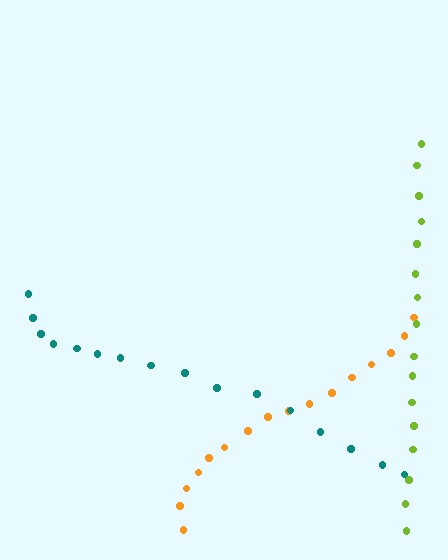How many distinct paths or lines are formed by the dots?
There are 3 distinct paths.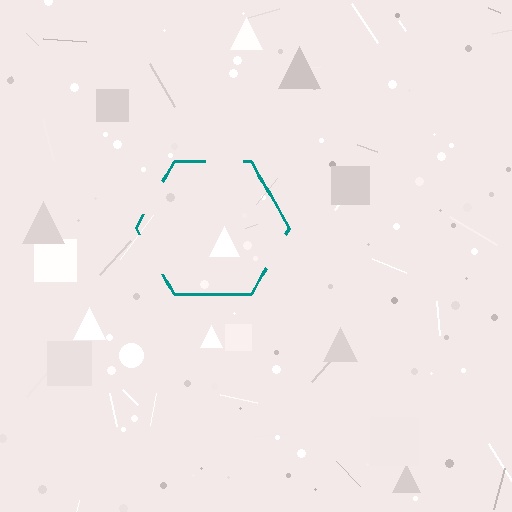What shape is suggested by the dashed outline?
The dashed outline suggests a hexagon.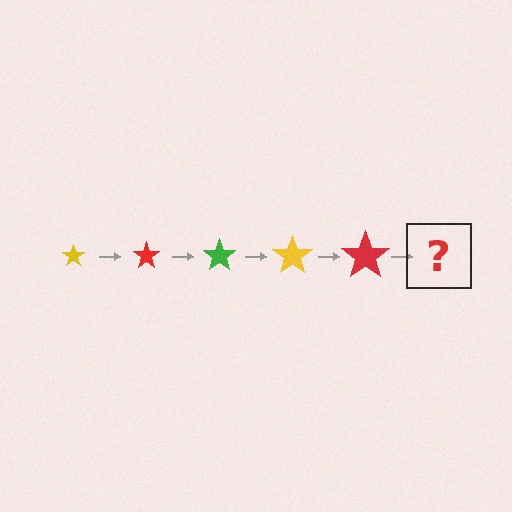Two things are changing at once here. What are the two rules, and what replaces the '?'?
The two rules are that the star grows larger each step and the color cycles through yellow, red, and green. The '?' should be a green star, larger than the previous one.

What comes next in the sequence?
The next element should be a green star, larger than the previous one.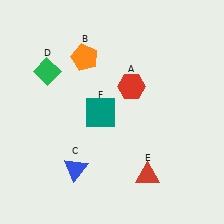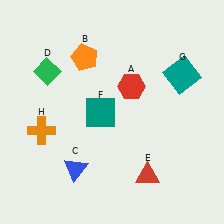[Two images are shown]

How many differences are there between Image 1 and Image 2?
There are 2 differences between the two images.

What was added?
A teal square (G), an orange cross (H) were added in Image 2.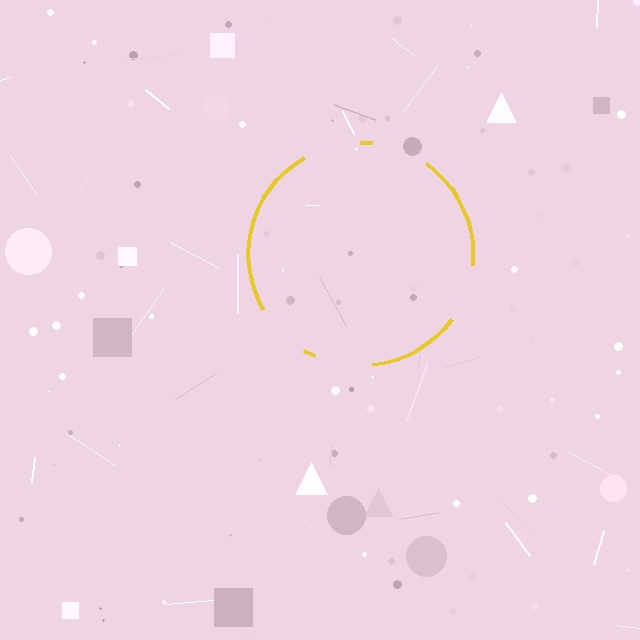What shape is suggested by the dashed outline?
The dashed outline suggests a circle.